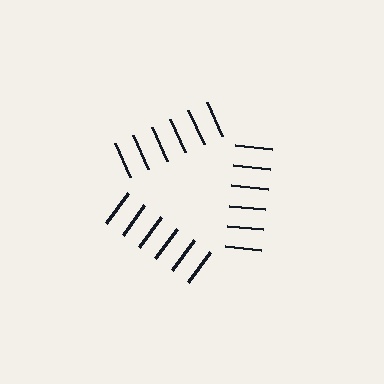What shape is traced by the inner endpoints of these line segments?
An illusory triangle — the line segments terminate on its edges but no continuous stroke is drawn.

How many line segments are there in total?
18 — 6 along each of the 3 edges.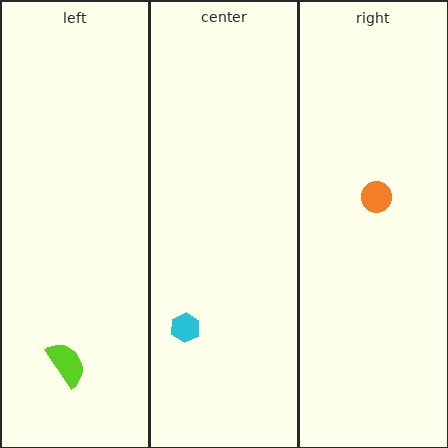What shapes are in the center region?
The cyan hexagon.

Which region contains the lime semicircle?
The left region.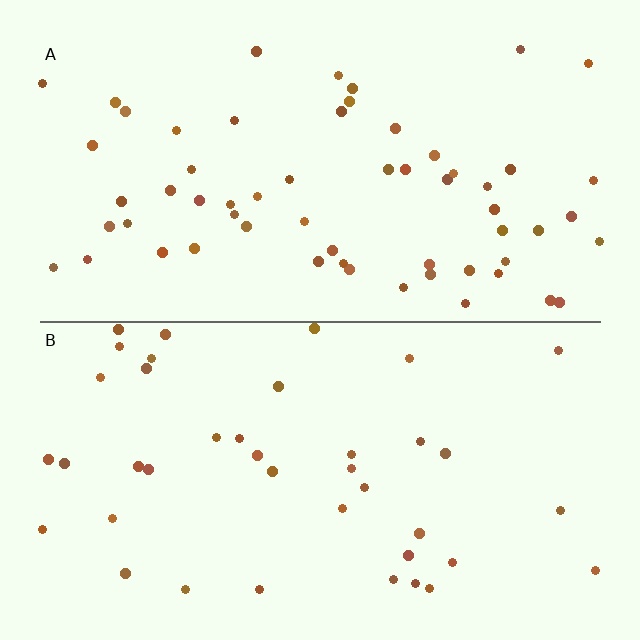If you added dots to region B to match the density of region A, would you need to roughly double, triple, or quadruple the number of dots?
Approximately double.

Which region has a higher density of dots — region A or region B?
A (the top).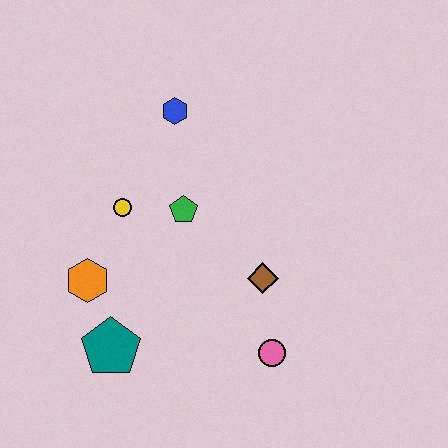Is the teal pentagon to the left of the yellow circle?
Yes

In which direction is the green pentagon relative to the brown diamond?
The green pentagon is to the left of the brown diamond.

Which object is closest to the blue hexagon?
The green pentagon is closest to the blue hexagon.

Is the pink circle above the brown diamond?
No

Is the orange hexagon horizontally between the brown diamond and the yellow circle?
No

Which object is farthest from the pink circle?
The blue hexagon is farthest from the pink circle.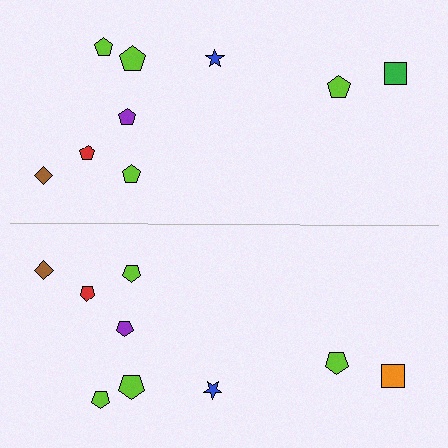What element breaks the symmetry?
The orange square on the bottom side breaks the symmetry — its mirror counterpart is green.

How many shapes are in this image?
There are 18 shapes in this image.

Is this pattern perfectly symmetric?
No, the pattern is not perfectly symmetric. The orange square on the bottom side breaks the symmetry — its mirror counterpart is green.